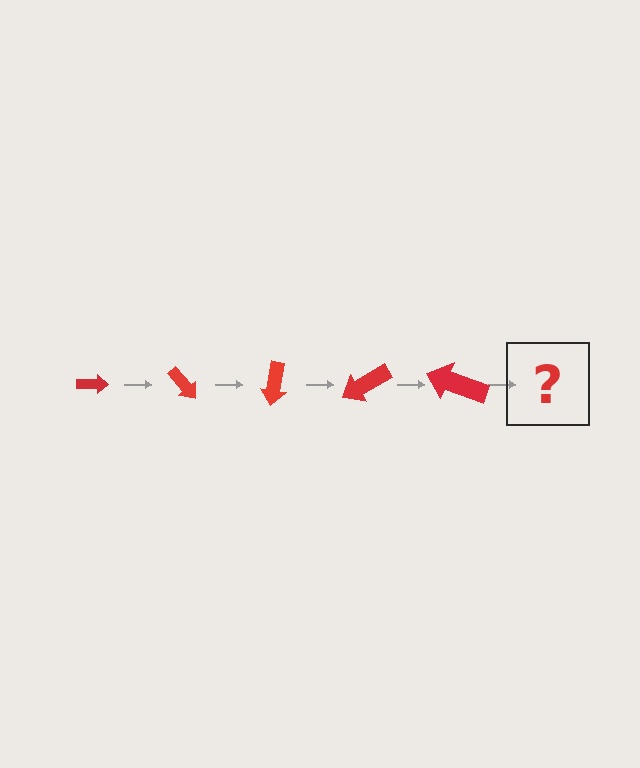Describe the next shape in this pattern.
It should be an arrow, larger than the previous one and rotated 250 degrees from the start.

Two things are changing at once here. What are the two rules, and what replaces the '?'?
The two rules are that the arrow grows larger each step and it rotates 50 degrees each step. The '?' should be an arrow, larger than the previous one and rotated 250 degrees from the start.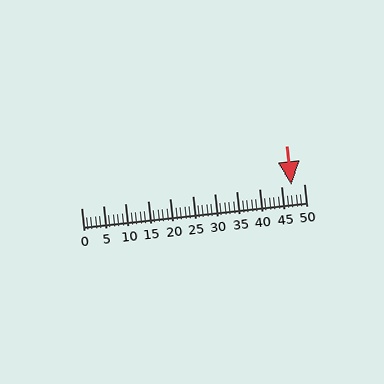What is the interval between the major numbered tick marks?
The major tick marks are spaced 5 units apart.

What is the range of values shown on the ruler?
The ruler shows values from 0 to 50.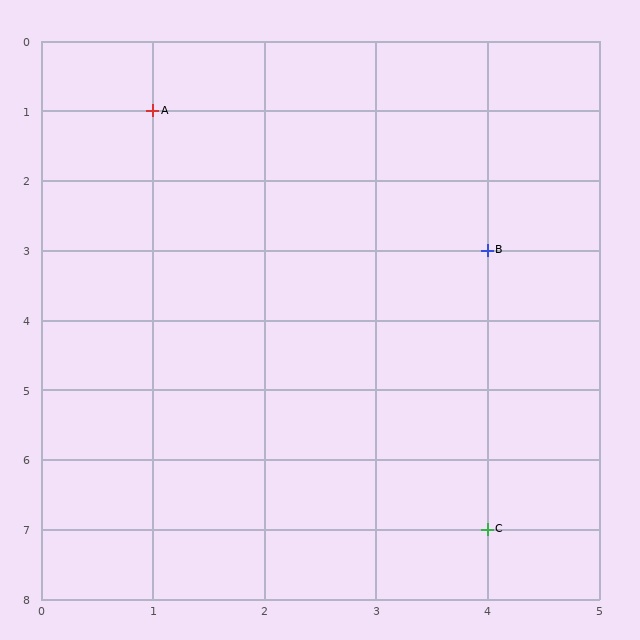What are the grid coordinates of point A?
Point A is at grid coordinates (1, 1).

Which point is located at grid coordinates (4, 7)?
Point C is at (4, 7).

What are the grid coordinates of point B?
Point B is at grid coordinates (4, 3).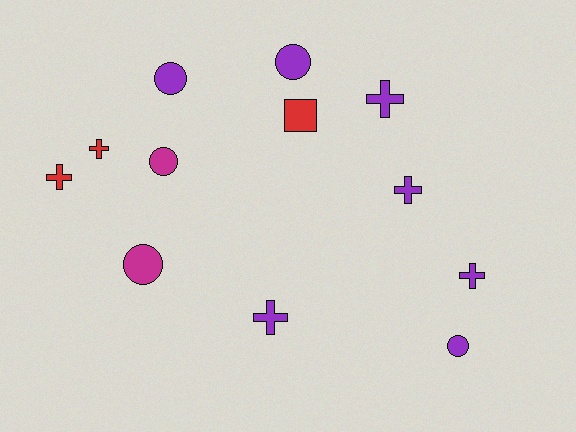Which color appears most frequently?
Purple, with 7 objects.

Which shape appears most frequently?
Cross, with 6 objects.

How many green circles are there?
There are no green circles.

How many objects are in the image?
There are 12 objects.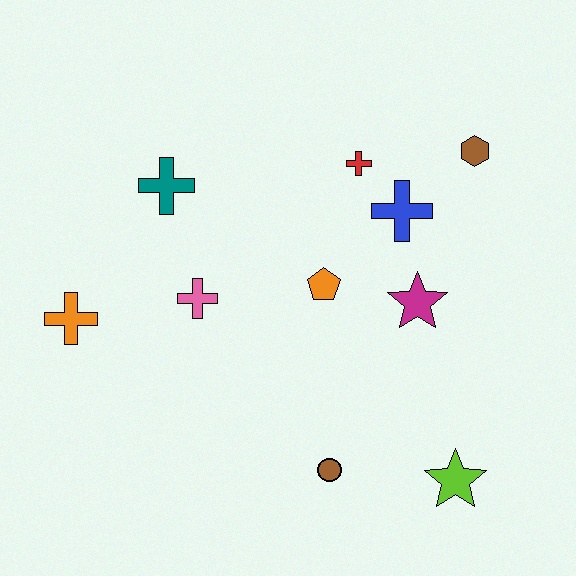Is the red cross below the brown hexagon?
Yes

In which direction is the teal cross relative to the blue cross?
The teal cross is to the left of the blue cross.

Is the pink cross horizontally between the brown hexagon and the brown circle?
No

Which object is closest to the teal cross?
The pink cross is closest to the teal cross.